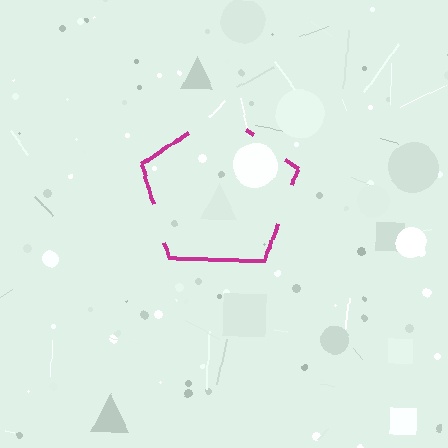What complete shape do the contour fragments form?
The contour fragments form a pentagon.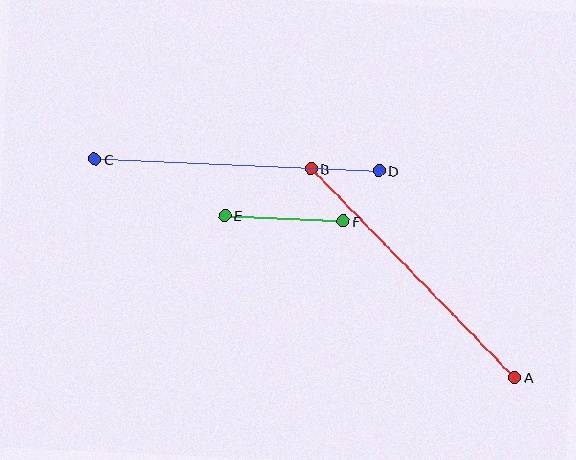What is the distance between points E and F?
The distance is approximately 119 pixels.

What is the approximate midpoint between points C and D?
The midpoint is at approximately (237, 165) pixels.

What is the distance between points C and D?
The distance is approximately 284 pixels.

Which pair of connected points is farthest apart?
Points A and B are farthest apart.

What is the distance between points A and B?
The distance is approximately 292 pixels.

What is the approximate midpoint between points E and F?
The midpoint is at approximately (284, 218) pixels.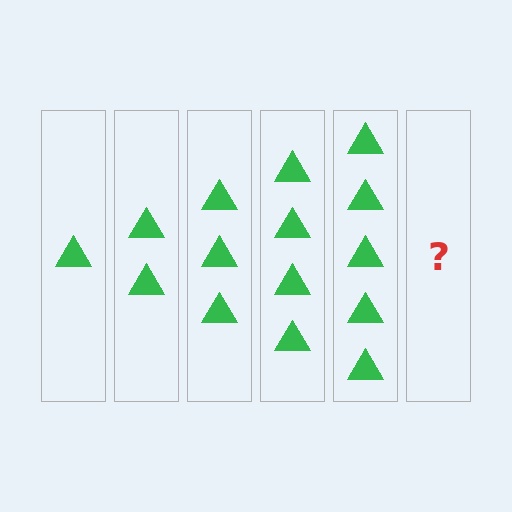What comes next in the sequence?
The next element should be 6 triangles.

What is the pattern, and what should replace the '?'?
The pattern is that each step adds one more triangle. The '?' should be 6 triangles.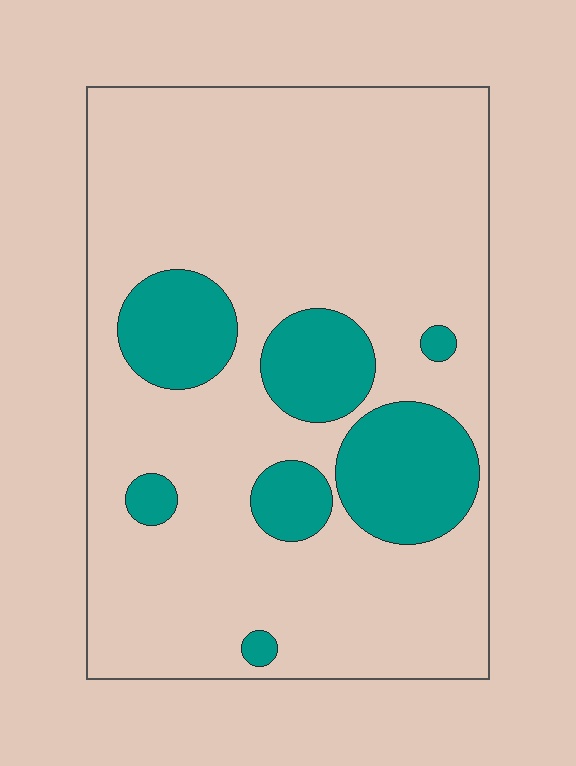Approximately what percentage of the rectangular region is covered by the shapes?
Approximately 20%.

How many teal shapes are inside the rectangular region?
7.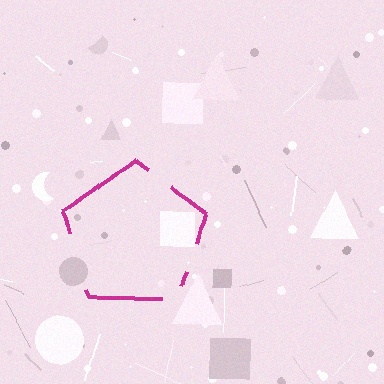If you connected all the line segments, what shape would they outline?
They would outline a pentagon.